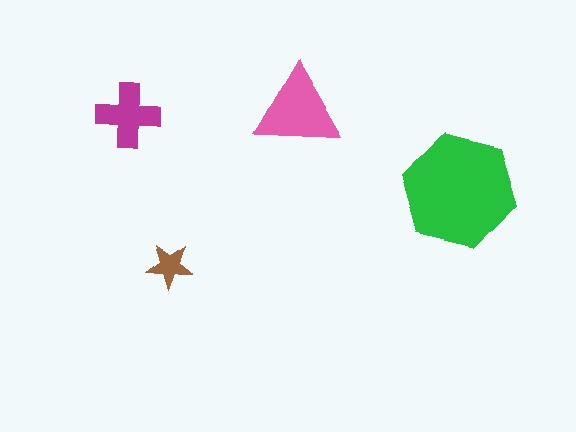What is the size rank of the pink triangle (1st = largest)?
2nd.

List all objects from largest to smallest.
The green hexagon, the pink triangle, the magenta cross, the brown star.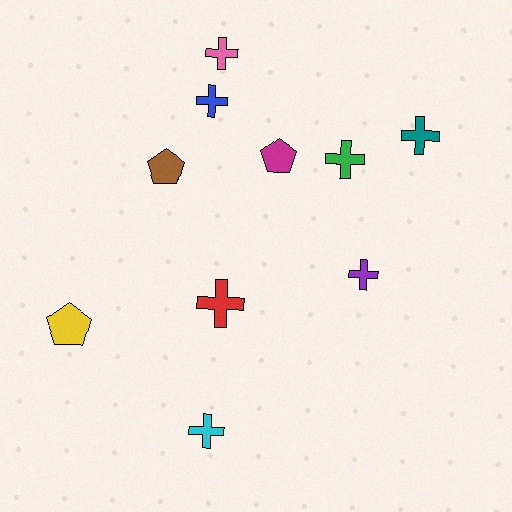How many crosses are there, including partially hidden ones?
There are 7 crosses.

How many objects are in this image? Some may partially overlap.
There are 10 objects.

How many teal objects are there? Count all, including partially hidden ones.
There is 1 teal object.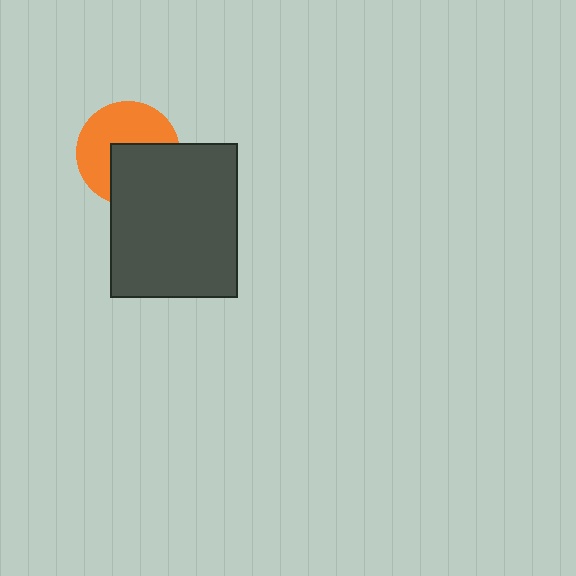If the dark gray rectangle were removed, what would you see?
You would see the complete orange circle.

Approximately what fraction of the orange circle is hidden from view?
Roughly 44% of the orange circle is hidden behind the dark gray rectangle.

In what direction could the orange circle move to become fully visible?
The orange circle could move toward the upper-left. That would shift it out from behind the dark gray rectangle entirely.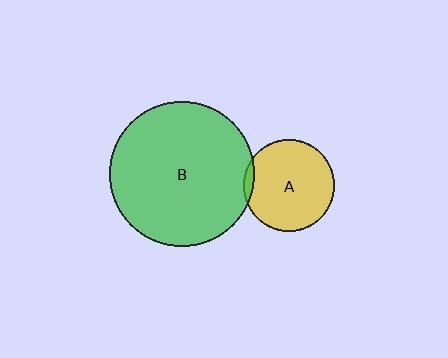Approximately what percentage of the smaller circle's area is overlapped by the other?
Approximately 5%.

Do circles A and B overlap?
Yes.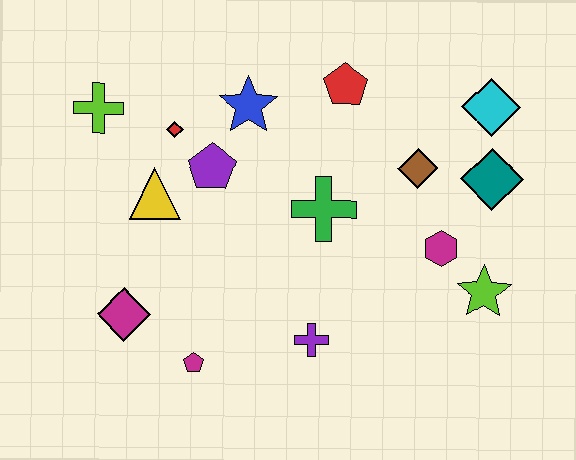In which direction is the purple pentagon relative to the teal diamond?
The purple pentagon is to the left of the teal diamond.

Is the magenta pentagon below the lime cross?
Yes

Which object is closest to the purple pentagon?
The red diamond is closest to the purple pentagon.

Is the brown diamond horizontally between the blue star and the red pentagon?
No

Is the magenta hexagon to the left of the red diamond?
No